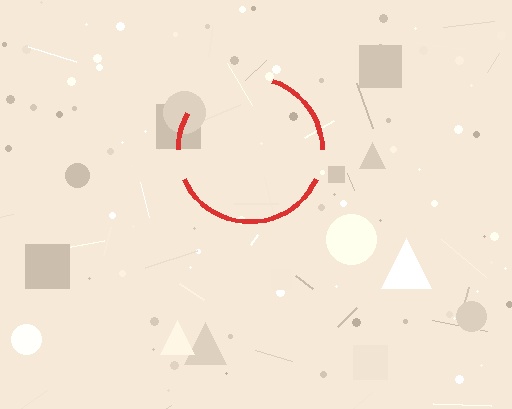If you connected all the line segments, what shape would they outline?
They would outline a circle.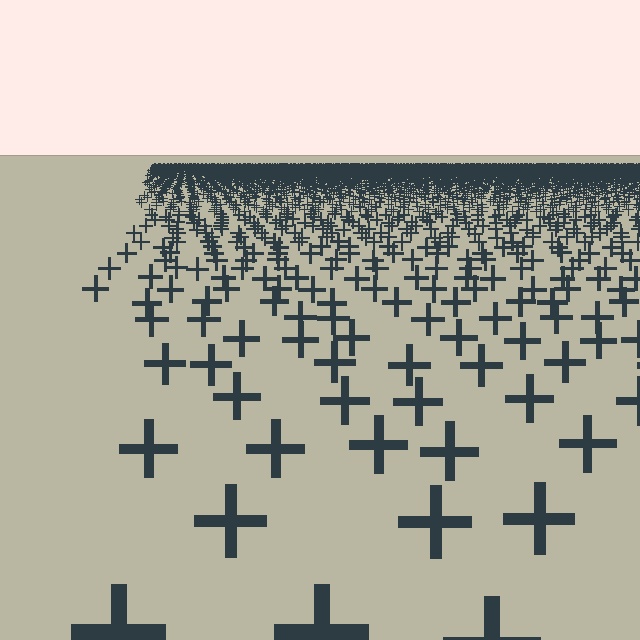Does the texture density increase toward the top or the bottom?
Density increases toward the top.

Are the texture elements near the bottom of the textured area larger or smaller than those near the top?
Larger. Near the bottom, elements are closer to the viewer and appear at a bigger on-screen size.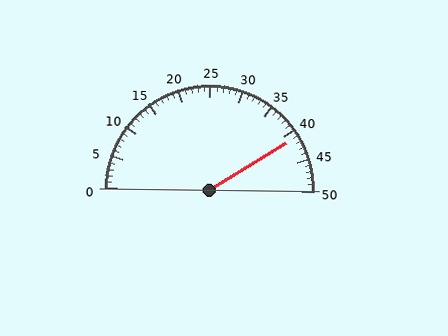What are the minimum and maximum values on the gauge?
The gauge ranges from 0 to 50.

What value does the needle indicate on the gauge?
The needle indicates approximately 41.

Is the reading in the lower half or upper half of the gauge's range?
The reading is in the upper half of the range (0 to 50).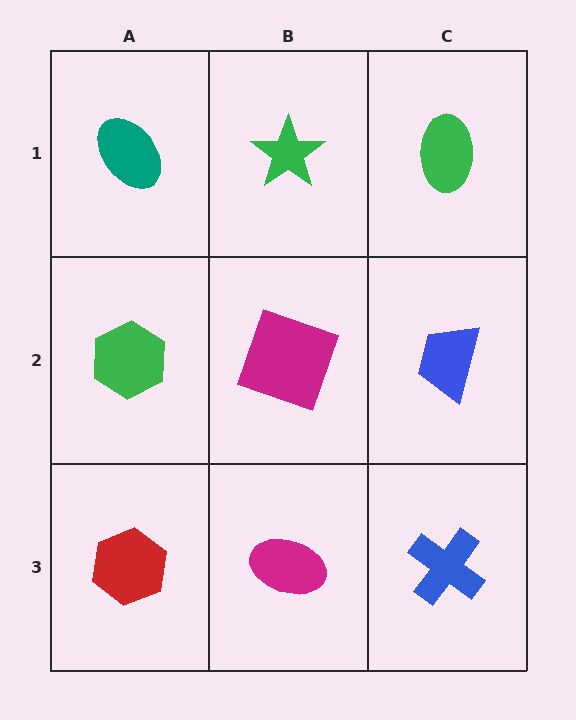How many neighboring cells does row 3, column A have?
2.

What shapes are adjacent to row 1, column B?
A magenta square (row 2, column B), a teal ellipse (row 1, column A), a green ellipse (row 1, column C).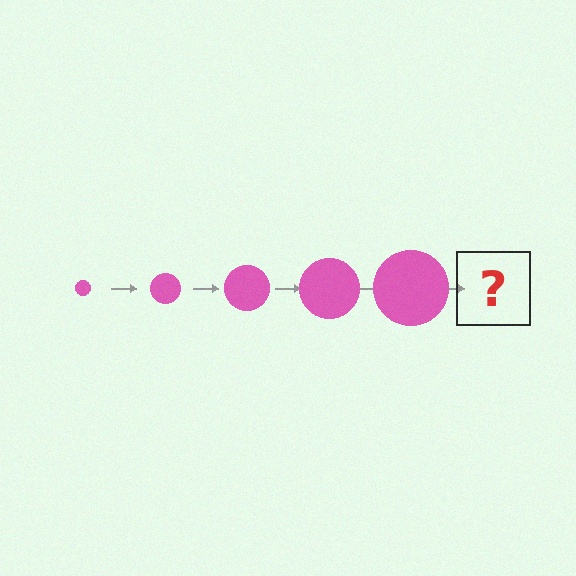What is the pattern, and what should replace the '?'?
The pattern is that the circle gets progressively larger each step. The '?' should be a pink circle, larger than the previous one.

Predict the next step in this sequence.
The next step is a pink circle, larger than the previous one.